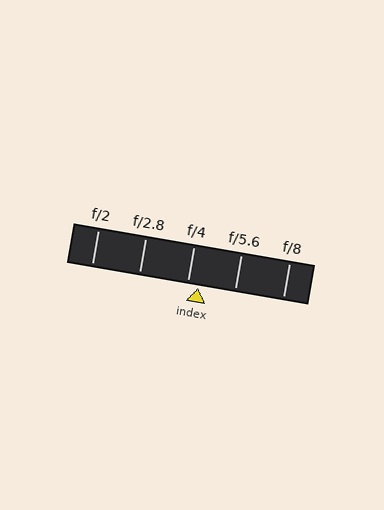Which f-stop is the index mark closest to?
The index mark is closest to f/4.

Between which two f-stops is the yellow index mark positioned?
The index mark is between f/4 and f/5.6.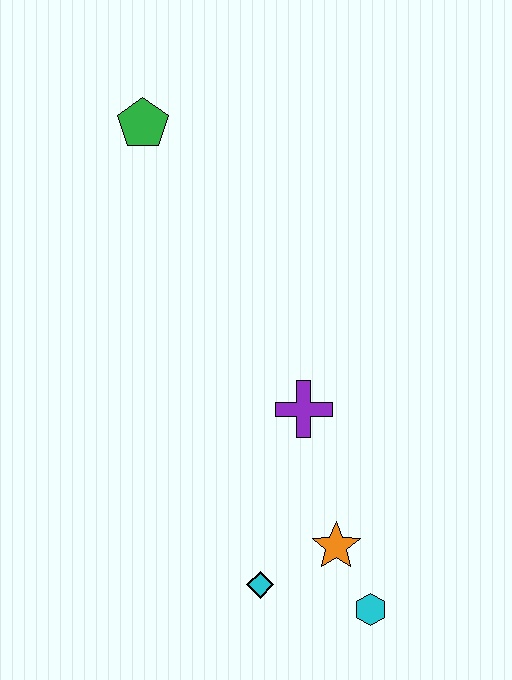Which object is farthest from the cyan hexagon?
The green pentagon is farthest from the cyan hexagon.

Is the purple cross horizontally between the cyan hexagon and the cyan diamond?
Yes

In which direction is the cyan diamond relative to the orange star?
The cyan diamond is to the left of the orange star.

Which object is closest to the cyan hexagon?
The orange star is closest to the cyan hexagon.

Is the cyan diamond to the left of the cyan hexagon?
Yes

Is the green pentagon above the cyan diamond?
Yes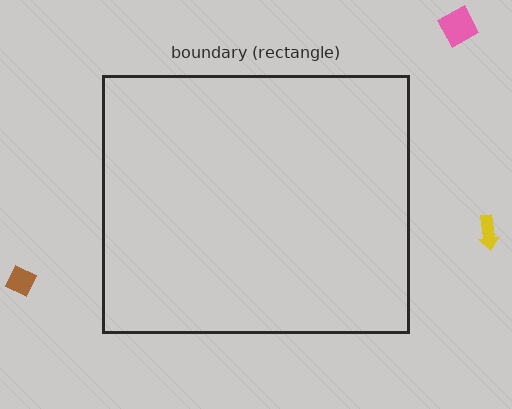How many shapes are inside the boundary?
0 inside, 3 outside.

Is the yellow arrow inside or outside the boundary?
Outside.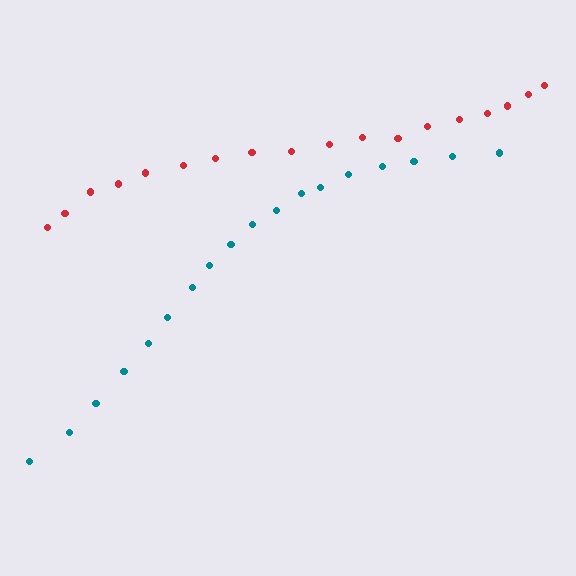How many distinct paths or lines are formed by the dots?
There are 2 distinct paths.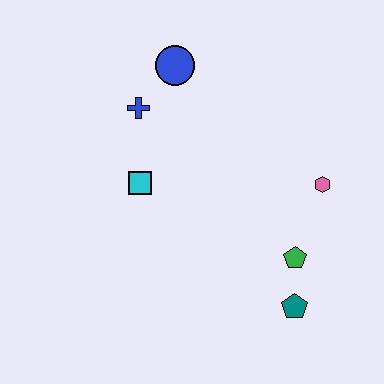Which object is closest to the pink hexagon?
The green pentagon is closest to the pink hexagon.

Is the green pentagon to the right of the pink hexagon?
No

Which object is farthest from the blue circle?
The teal pentagon is farthest from the blue circle.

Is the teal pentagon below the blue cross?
Yes